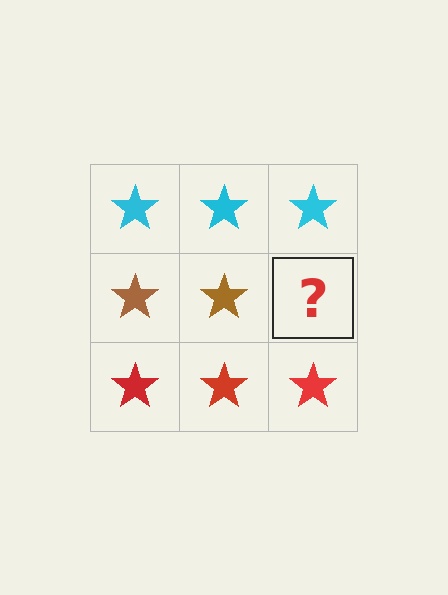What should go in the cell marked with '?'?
The missing cell should contain a brown star.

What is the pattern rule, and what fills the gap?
The rule is that each row has a consistent color. The gap should be filled with a brown star.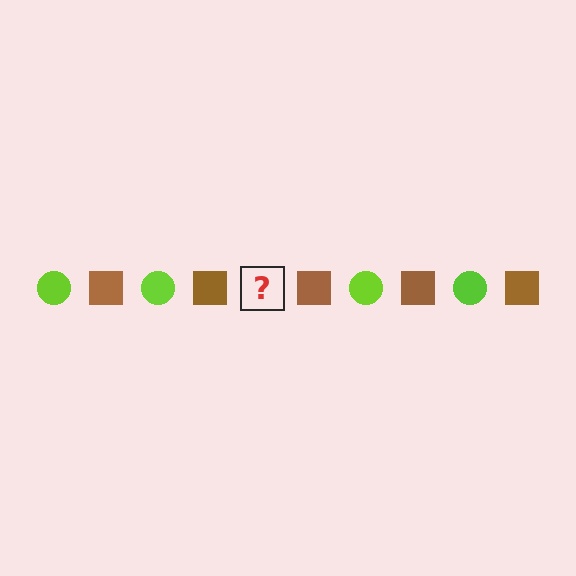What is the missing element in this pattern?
The missing element is a lime circle.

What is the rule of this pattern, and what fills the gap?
The rule is that the pattern alternates between lime circle and brown square. The gap should be filled with a lime circle.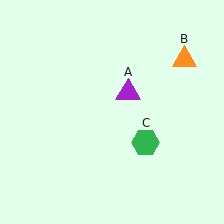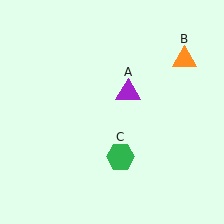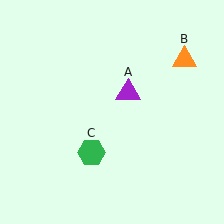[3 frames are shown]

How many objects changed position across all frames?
1 object changed position: green hexagon (object C).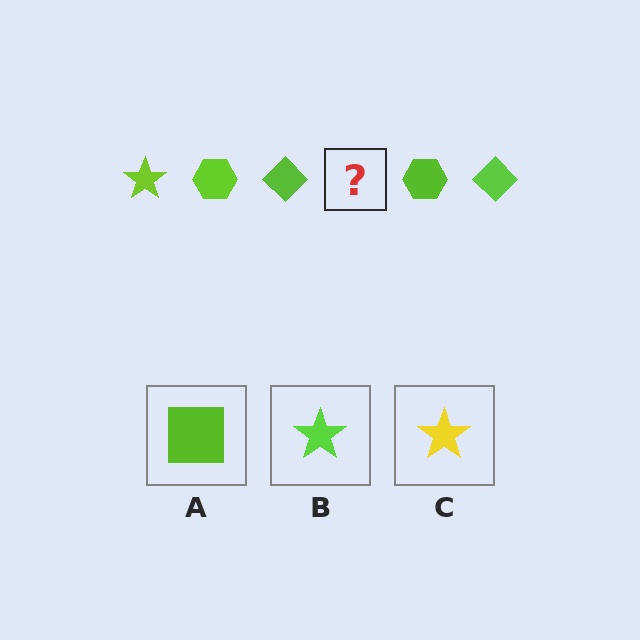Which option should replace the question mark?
Option B.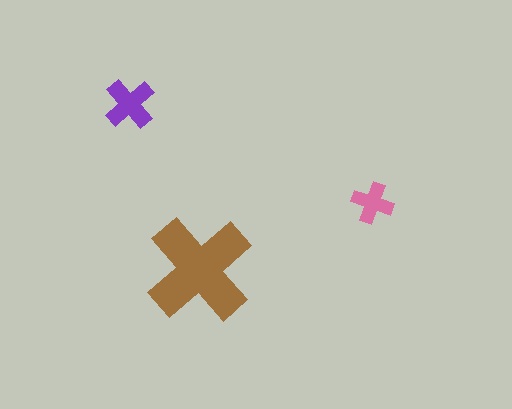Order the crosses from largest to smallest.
the brown one, the purple one, the pink one.